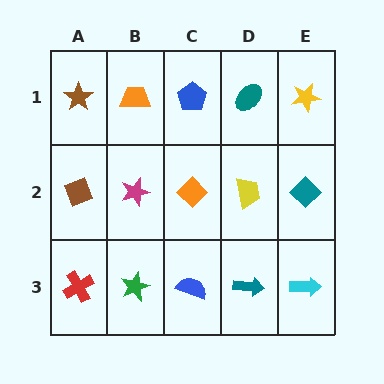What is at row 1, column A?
A brown star.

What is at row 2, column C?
An orange diamond.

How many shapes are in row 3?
5 shapes.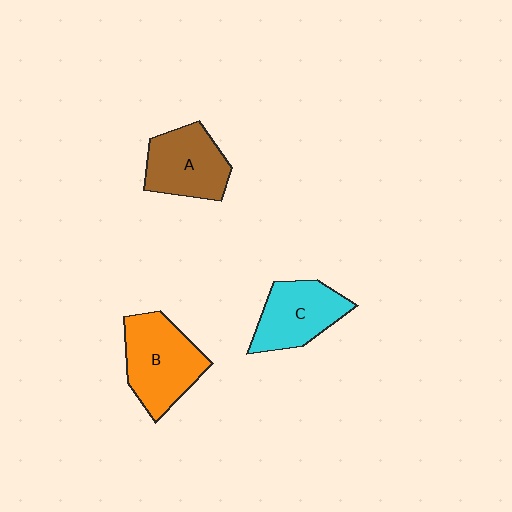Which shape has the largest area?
Shape B (orange).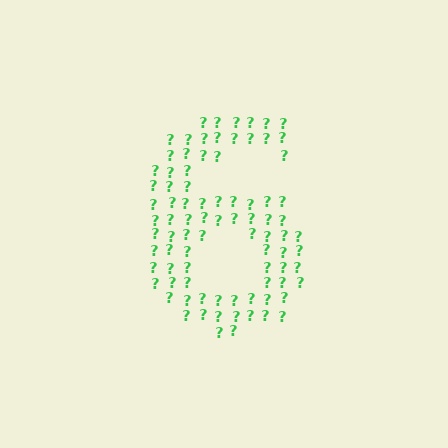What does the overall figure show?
The overall figure shows the digit 6.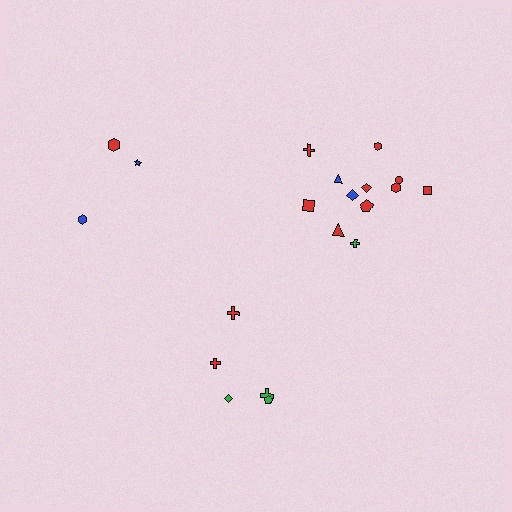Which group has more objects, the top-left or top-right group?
The top-right group.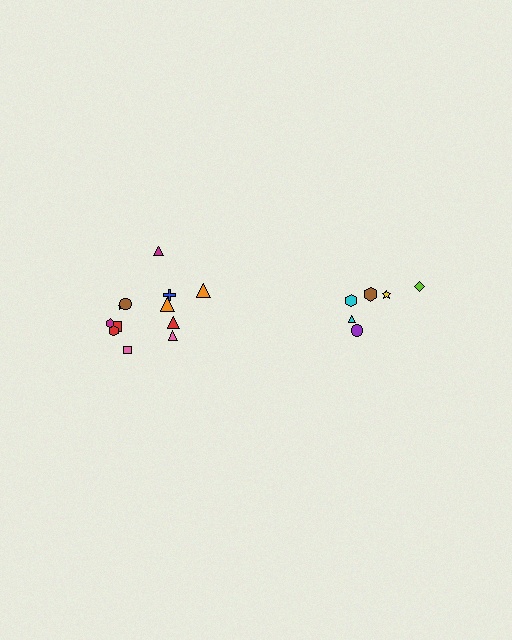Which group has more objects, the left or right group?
The left group.